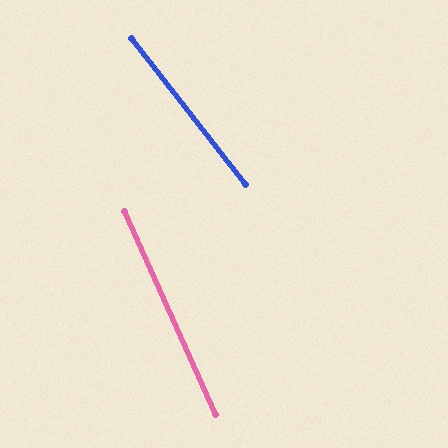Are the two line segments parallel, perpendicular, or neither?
Neither parallel nor perpendicular — they differ by about 14°.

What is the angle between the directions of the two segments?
Approximately 14 degrees.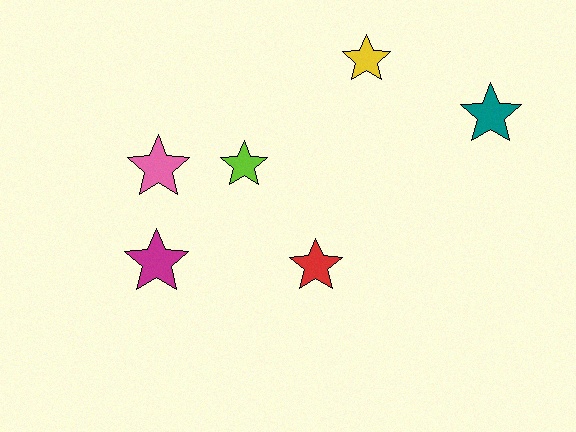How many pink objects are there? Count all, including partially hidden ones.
There is 1 pink object.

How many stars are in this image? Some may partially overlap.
There are 6 stars.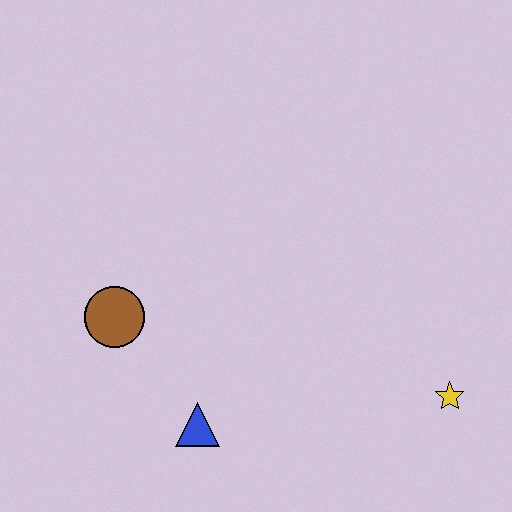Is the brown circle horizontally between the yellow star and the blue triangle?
No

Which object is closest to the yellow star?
The blue triangle is closest to the yellow star.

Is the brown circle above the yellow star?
Yes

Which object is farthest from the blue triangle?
The yellow star is farthest from the blue triangle.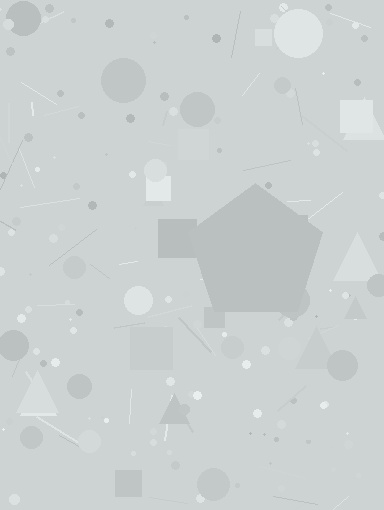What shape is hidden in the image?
A pentagon is hidden in the image.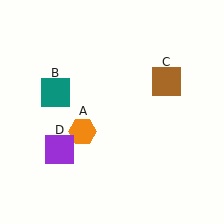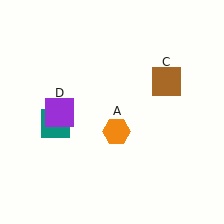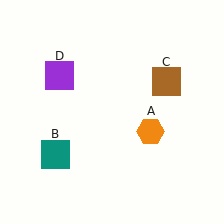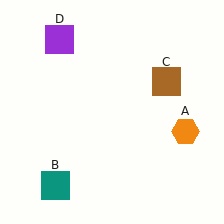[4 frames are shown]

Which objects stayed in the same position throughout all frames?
Brown square (object C) remained stationary.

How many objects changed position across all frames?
3 objects changed position: orange hexagon (object A), teal square (object B), purple square (object D).